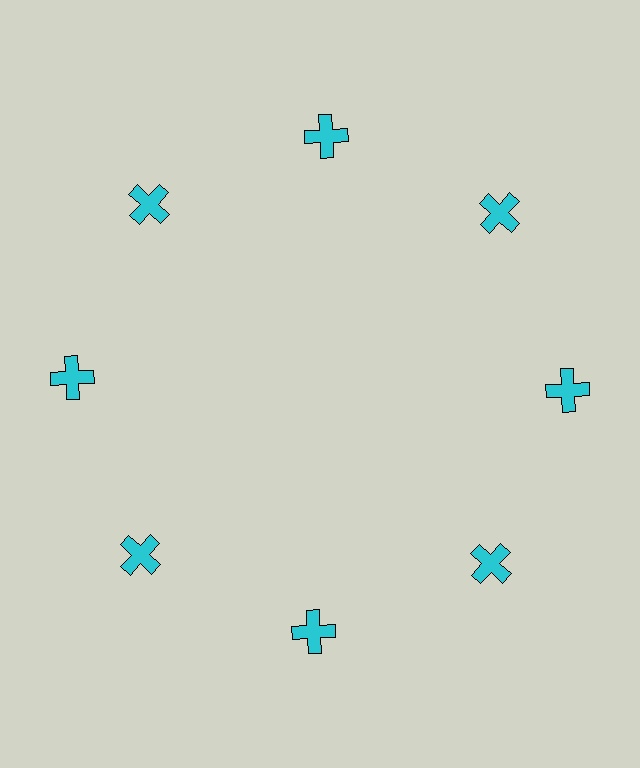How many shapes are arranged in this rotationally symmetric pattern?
There are 8 shapes, arranged in 8 groups of 1.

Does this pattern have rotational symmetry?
Yes, this pattern has 8-fold rotational symmetry. It looks the same after rotating 45 degrees around the center.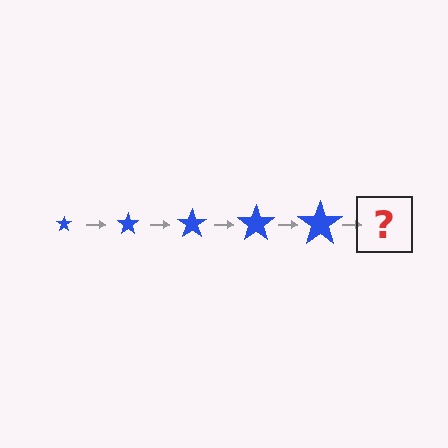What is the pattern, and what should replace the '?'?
The pattern is that the star gets progressively larger each step. The '?' should be a blue star, larger than the previous one.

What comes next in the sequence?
The next element should be a blue star, larger than the previous one.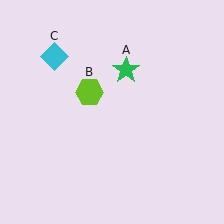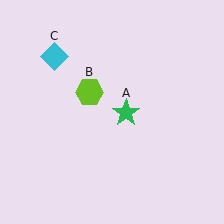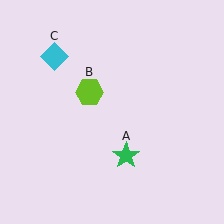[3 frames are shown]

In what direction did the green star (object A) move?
The green star (object A) moved down.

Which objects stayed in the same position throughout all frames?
Lime hexagon (object B) and cyan diamond (object C) remained stationary.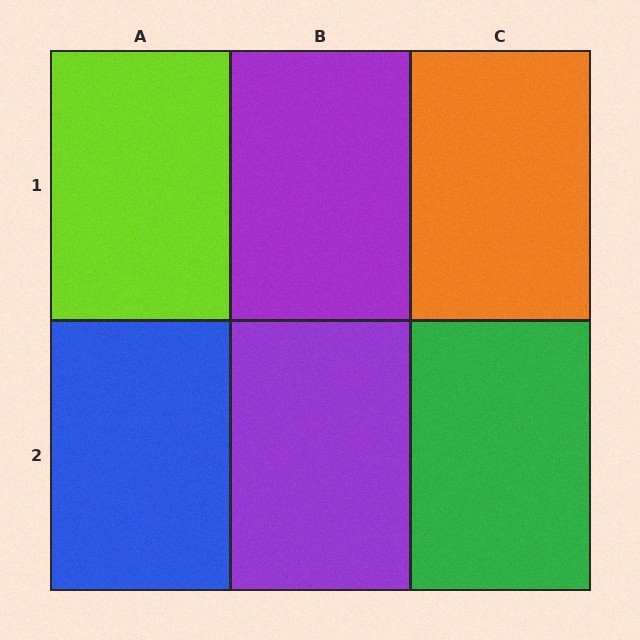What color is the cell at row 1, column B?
Purple.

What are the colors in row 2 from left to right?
Blue, purple, green.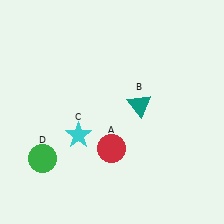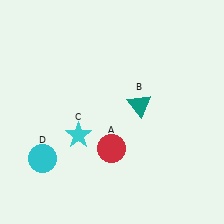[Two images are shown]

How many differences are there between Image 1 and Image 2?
There is 1 difference between the two images.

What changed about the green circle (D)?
In Image 1, D is green. In Image 2, it changed to cyan.